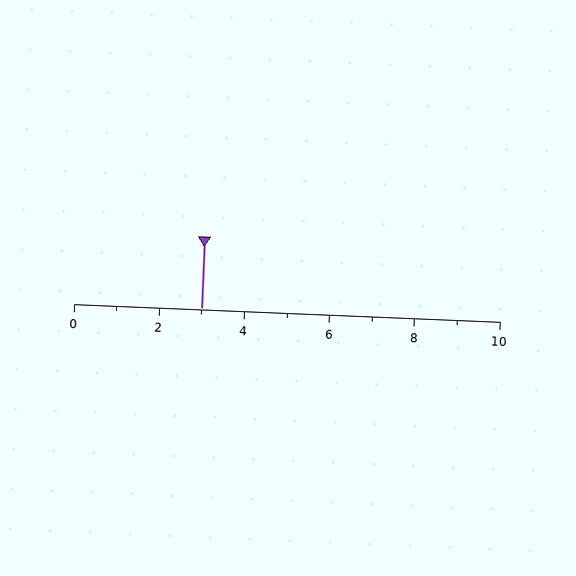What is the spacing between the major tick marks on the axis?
The major ticks are spaced 2 apart.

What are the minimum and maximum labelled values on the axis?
The axis runs from 0 to 10.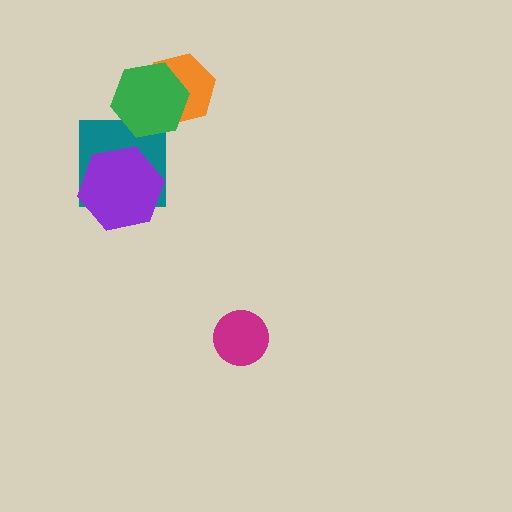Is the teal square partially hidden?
Yes, it is partially covered by another shape.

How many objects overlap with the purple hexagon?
1 object overlaps with the purple hexagon.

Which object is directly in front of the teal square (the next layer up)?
The purple hexagon is directly in front of the teal square.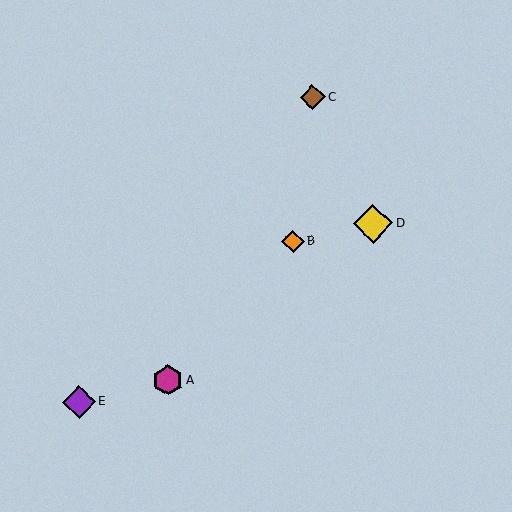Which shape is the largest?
The yellow diamond (labeled D) is the largest.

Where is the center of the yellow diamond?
The center of the yellow diamond is at (373, 224).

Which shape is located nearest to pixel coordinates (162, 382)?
The magenta hexagon (labeled A) at (168, 380) is nearest to that location.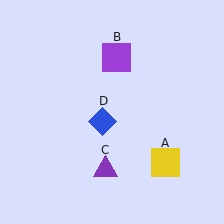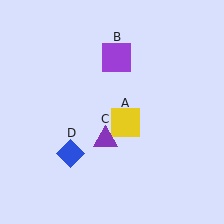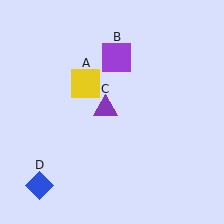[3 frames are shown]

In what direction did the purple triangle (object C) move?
The purple triangle (object C) moved up.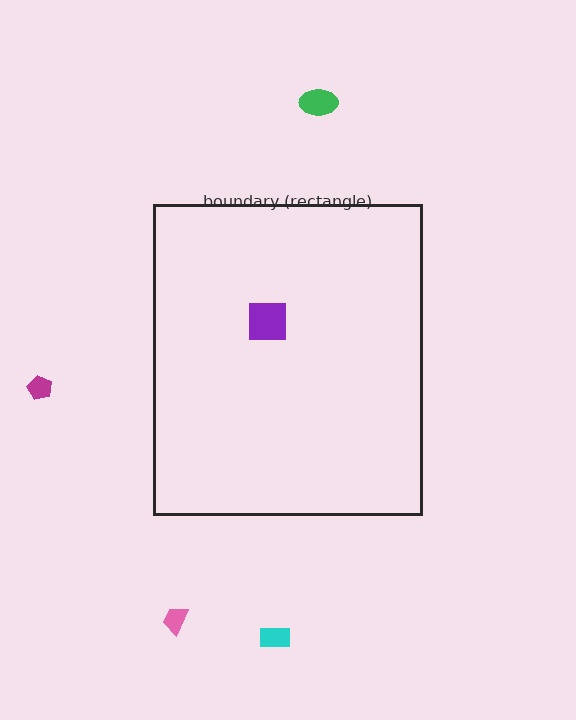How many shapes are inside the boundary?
1 inside, 4 outside.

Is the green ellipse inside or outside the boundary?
Outside.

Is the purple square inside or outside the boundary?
Inside.